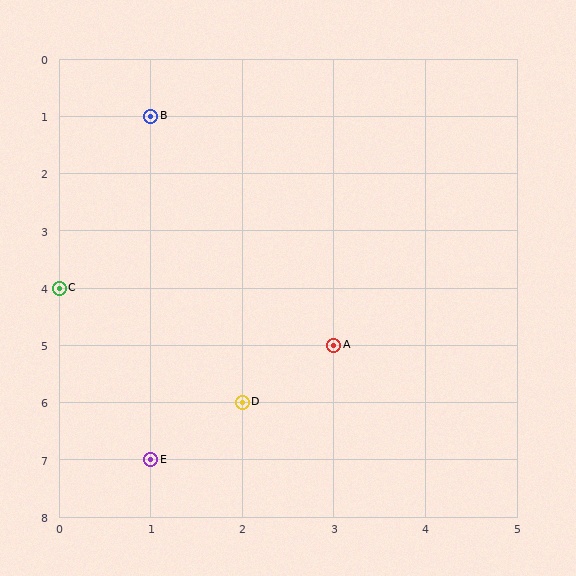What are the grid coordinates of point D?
Point D is at grid coordinates (2, 6).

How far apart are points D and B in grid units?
Points D and B are 1 column and 5 rows apart (about 5.1 grid units diagonally).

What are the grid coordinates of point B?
Point B is at grid coordinates (1, 1).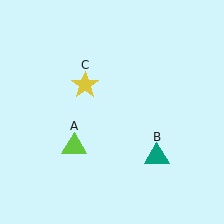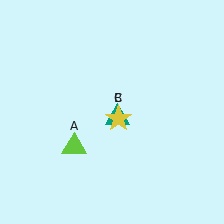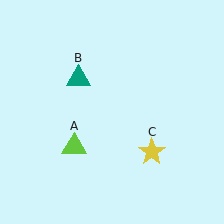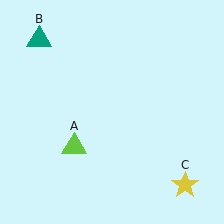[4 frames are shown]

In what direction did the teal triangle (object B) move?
The teal triangle (object B) moved up and to the left.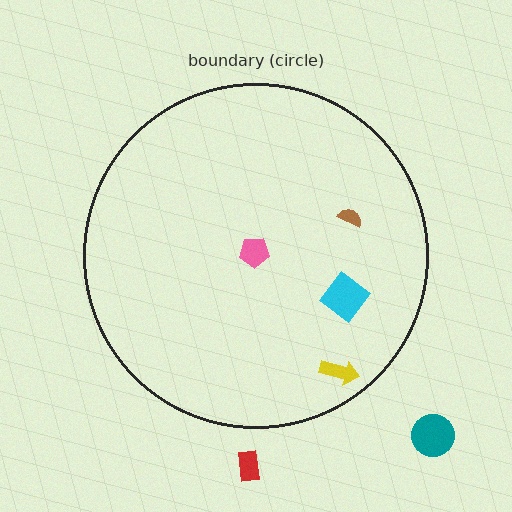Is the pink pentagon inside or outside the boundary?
Inside.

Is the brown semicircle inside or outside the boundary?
Inside.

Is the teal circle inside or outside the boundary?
Outside.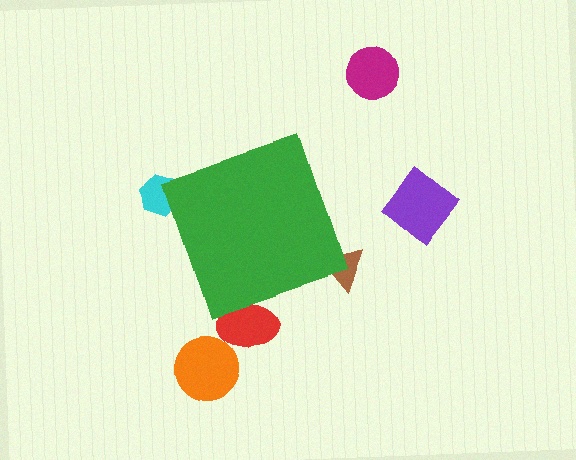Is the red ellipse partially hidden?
Yes, the red ellipse is partially hidden behind the green diamond.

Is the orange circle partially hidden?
No, the orange circle is fully visible.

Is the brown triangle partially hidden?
Yes, the brown triangle is partially hidden behind the green diamond.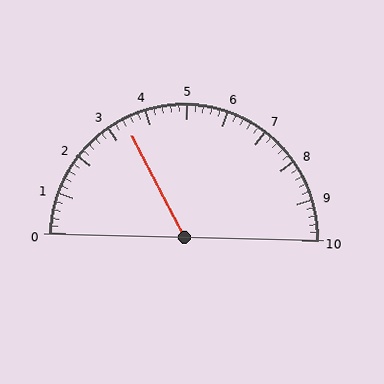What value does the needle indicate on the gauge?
The needle indicates approximately 3.4.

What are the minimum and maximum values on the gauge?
The gauge ranges from 0 to 10.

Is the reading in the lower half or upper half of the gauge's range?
The reading is in the lower half of the range (0 to 10).